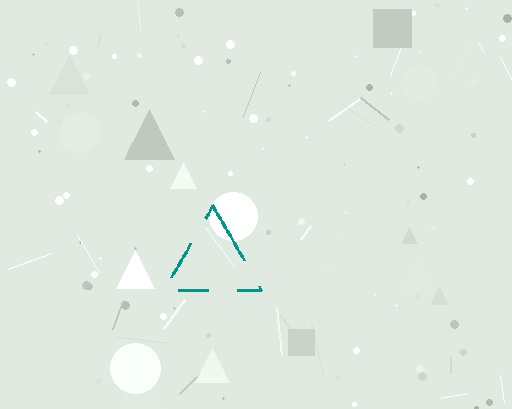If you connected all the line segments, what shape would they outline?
They would outline a triangle.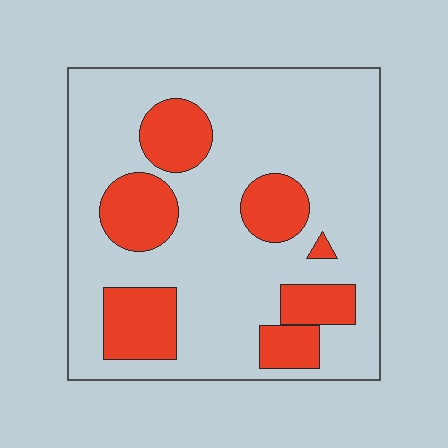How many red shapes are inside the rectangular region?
7.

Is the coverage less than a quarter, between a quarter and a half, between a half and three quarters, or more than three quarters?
Between a quarter and a half.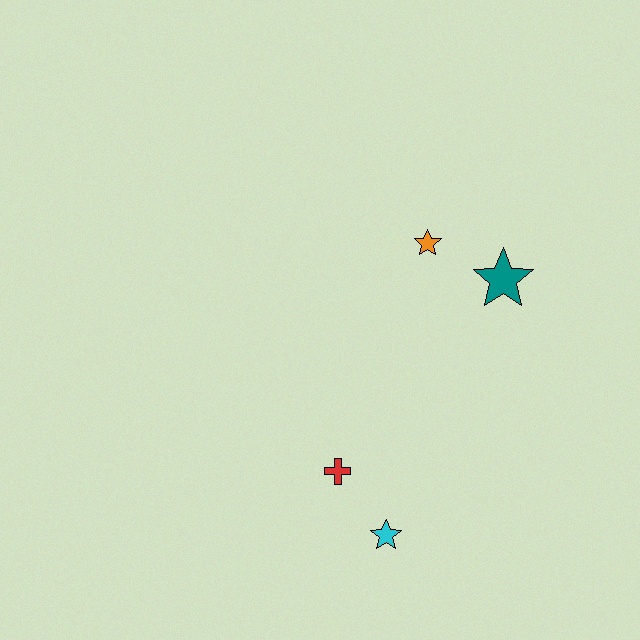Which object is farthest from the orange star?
The cyan star is farthest from the orange star.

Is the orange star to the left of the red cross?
No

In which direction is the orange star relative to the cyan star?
The orange star is above the cyan star.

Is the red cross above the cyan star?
Yes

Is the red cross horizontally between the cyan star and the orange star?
No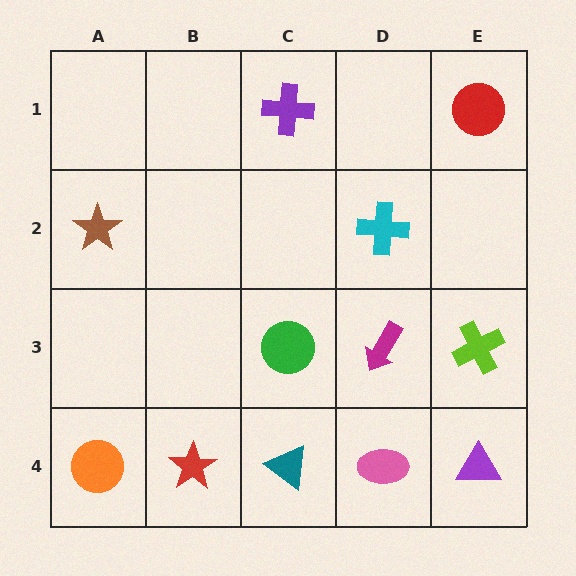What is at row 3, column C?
A green circle.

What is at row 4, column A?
An orange circle.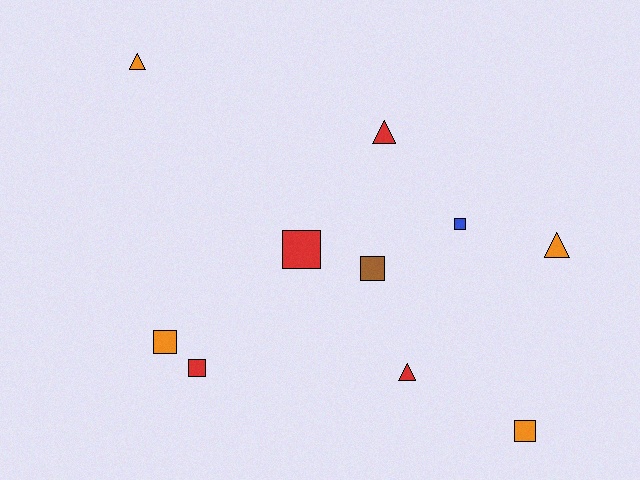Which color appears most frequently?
Orange, with 4 objects.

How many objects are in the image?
There are 10 objects.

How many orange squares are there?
There are 2 orange squares.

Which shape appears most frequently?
Square, with 6 objects.